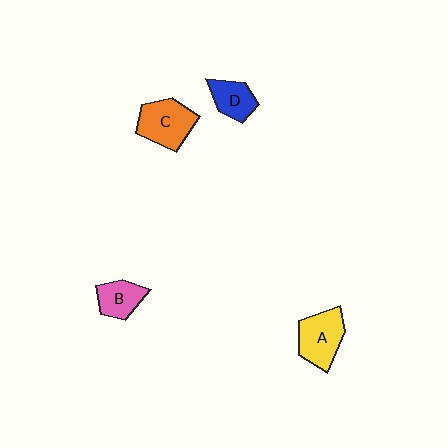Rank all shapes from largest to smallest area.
From largest to smallest: C (orange), A (yellow), D (blue), B (pink).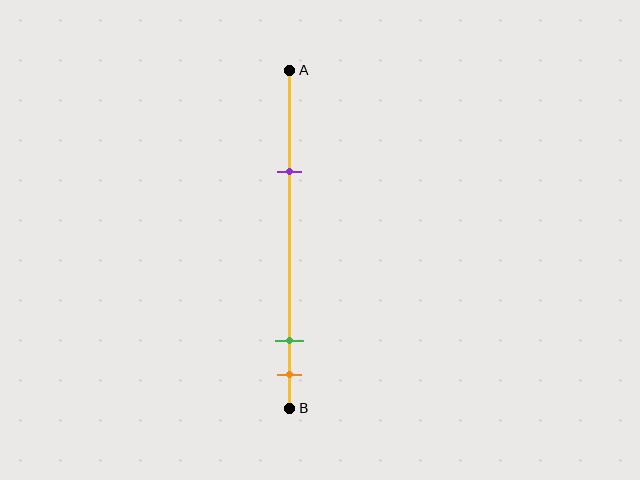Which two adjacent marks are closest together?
The green and orange marks are the closest adjacent pair.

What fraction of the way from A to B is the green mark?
The green mark is approximately 80% (0.8) of the way from A to B.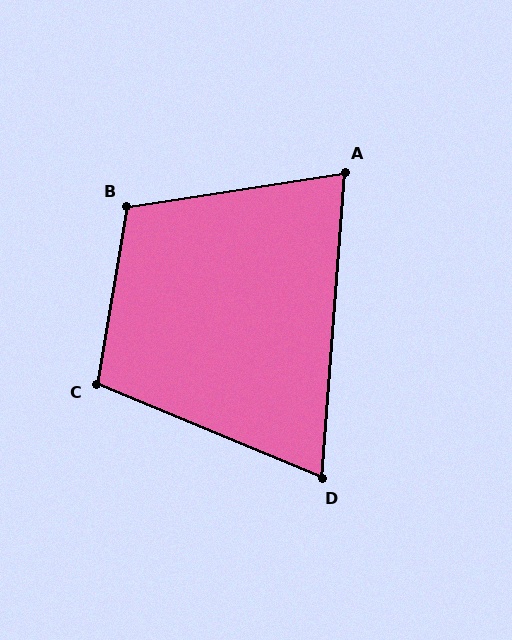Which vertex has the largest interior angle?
B, at approximately 108 degrees.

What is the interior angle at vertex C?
Approximately 103 degrees (obtuse).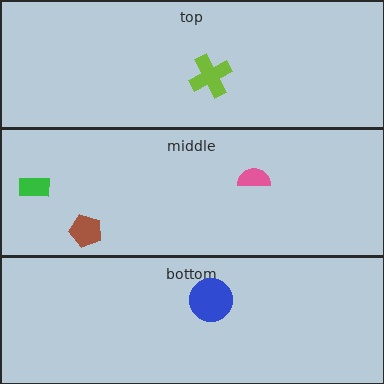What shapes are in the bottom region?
The blue circle.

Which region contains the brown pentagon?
The middle region.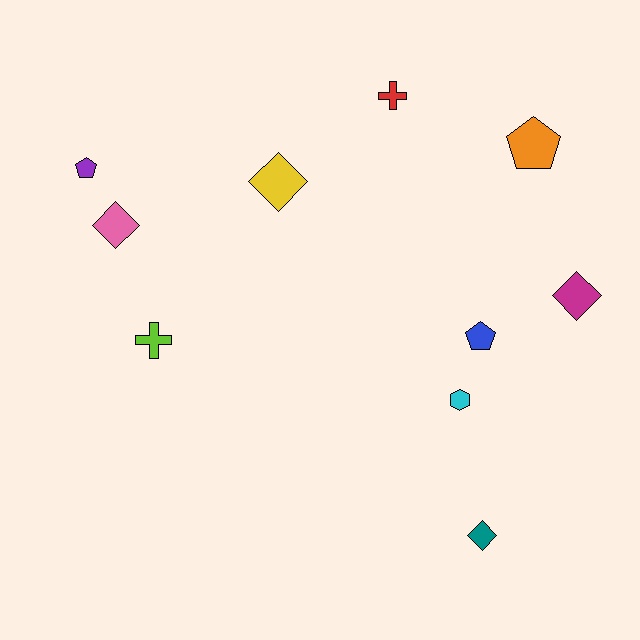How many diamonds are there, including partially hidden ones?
There are 4 diamonds.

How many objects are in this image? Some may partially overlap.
There are 10 objects.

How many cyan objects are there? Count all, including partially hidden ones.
There is 1 cyan object.